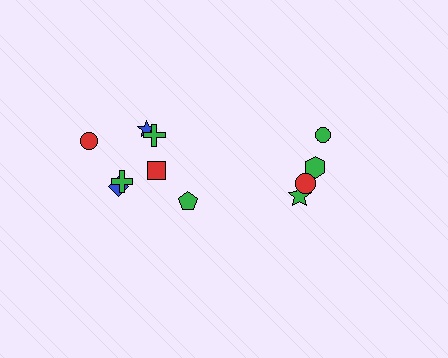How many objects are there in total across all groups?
There are 11 objects.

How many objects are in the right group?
There are 4 objects.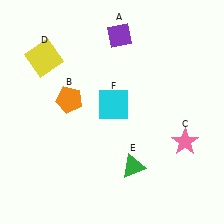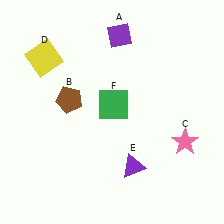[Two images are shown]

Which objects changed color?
B changed from orange to brown. E changed from green to purple. F changed from cyan to green.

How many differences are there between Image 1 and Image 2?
There are 3 differences between the two images.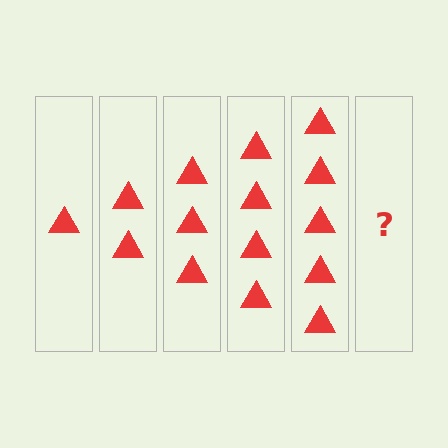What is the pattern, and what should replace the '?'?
The pattern is that each step adds one more triangle. The '?' should be 6 triangles.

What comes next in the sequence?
The next element should be 6 triangles.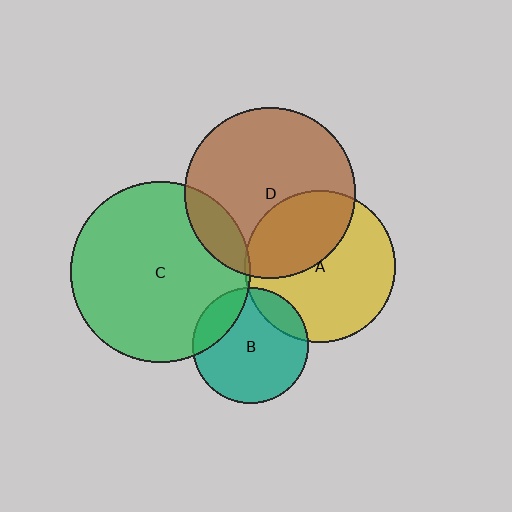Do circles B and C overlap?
Yes.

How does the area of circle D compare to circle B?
Approximately 2.2 times.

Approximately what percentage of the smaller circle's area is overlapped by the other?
Approximately 20%.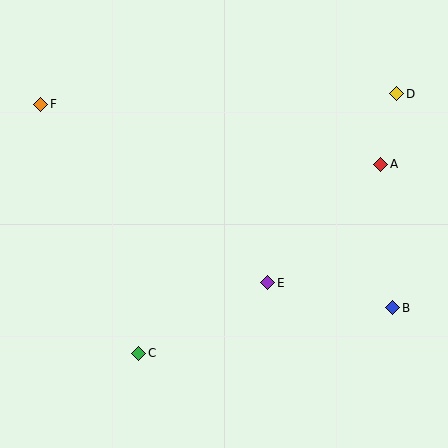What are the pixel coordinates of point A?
Point A is at (381, 165).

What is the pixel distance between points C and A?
The distance between C and A is 307 pixels.